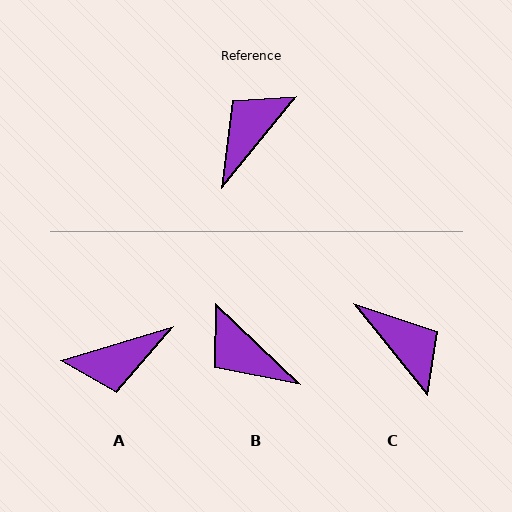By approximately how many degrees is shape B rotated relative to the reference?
Approximately 86 degrees counter-clockwise.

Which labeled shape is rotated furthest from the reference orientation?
A, about 146 degrees away.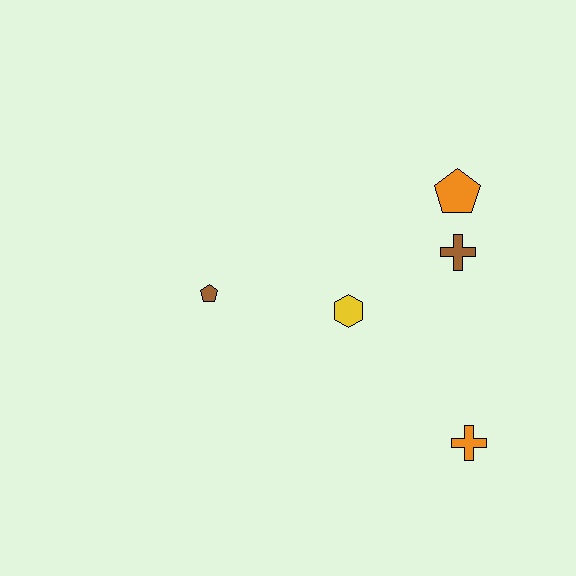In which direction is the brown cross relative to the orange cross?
The brown cross is above the orange cross.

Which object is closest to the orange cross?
The yellow hexagon is closest to the orange cross.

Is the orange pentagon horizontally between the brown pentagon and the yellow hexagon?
No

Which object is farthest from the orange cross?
The brown pentagon is farthest from the orange cross.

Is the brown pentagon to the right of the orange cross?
No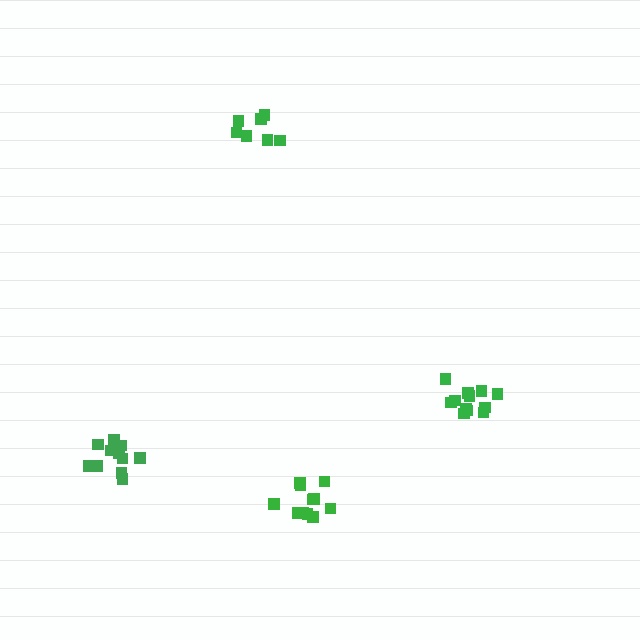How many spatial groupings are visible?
There are 4 spatial groupings.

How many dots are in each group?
Group 1: 7 dots, Group 2: 11 dots, Group 3: 11 dots, Group 4: 12 dots (41 total).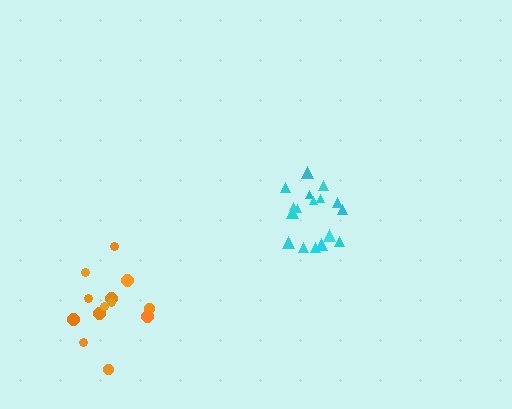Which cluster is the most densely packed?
Cyan.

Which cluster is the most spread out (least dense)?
Orange.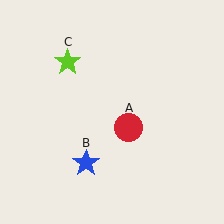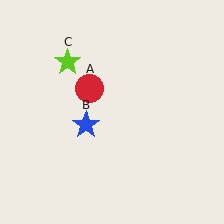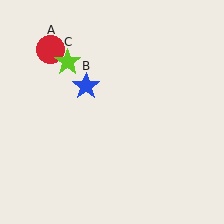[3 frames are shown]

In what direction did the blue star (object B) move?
The blue star (object B) moved up.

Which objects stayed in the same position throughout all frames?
Lime star (object C) remained stationary.